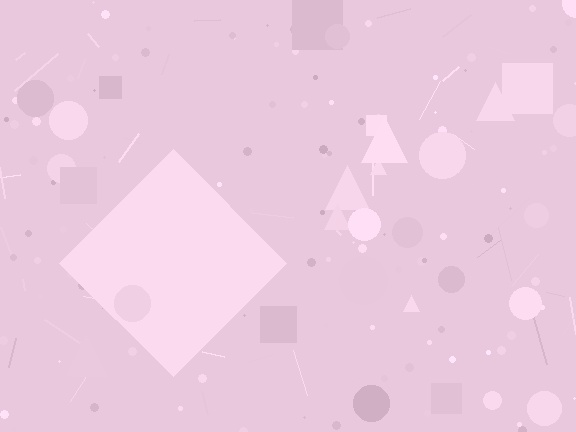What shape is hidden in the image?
A diamond is hidden in the image.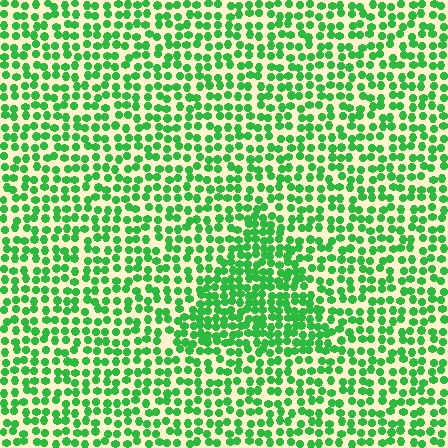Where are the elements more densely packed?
The elements are more densely packed inside the triangle boundary.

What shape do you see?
I see a triangle.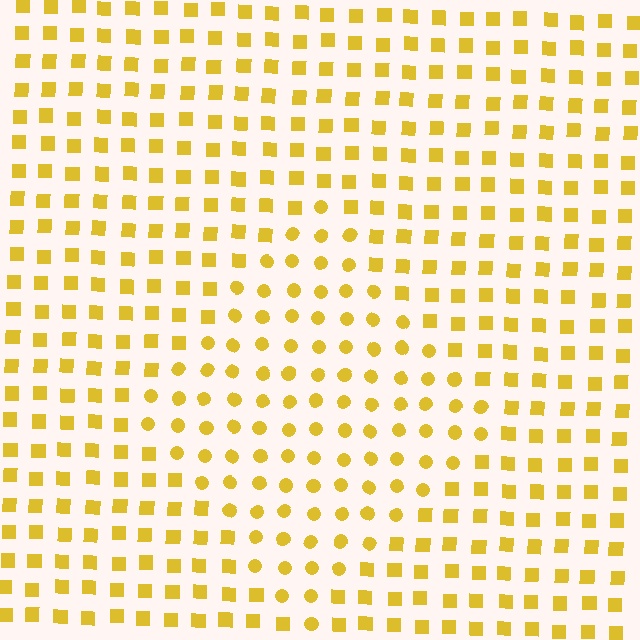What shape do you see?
I see a diamond.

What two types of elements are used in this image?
The image uses circles inside the diamond region and squares outside it.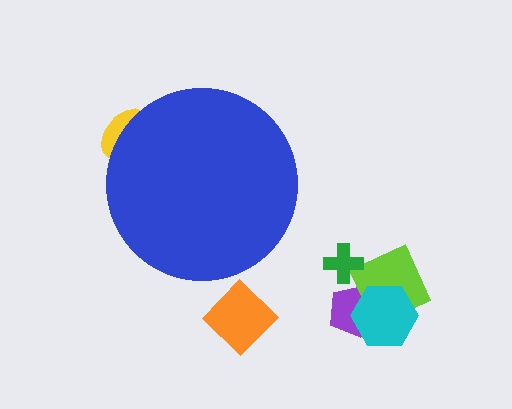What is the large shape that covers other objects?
A blue circle.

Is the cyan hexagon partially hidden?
No, the cyan hexagon is fully visible.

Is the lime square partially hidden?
No, the lime square is fully visible.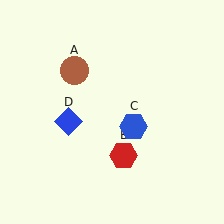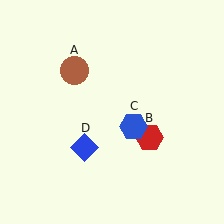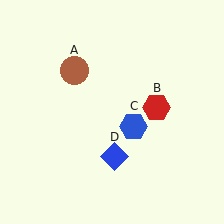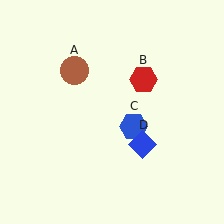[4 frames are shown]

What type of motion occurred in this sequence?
The red hexagon (object B), blue diamond (object D) rotated counterclockwise around the center of the scene.